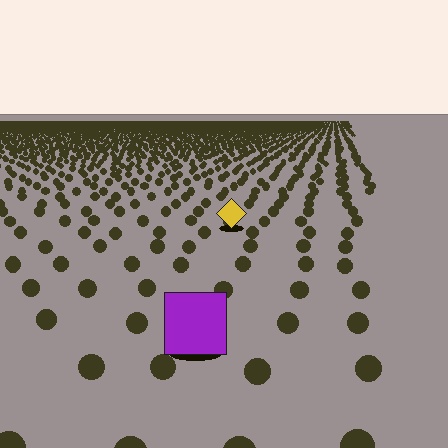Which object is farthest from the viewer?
The yellow diamond is farthest from the viewer. It appears smaller and the ground texture around it is denser.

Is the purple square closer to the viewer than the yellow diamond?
Yes. The purple square is closer — you can tell from the texture gradient: the ground texture is coarser near it.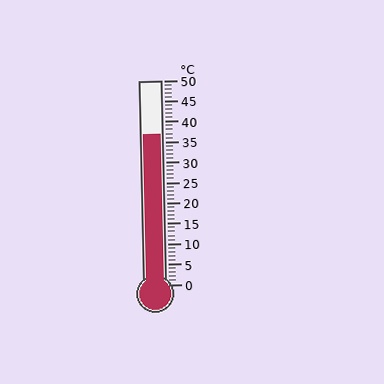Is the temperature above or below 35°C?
The temperature is above 35°C.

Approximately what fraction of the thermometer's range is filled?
The thermometer is filled to approximately 75% of its range.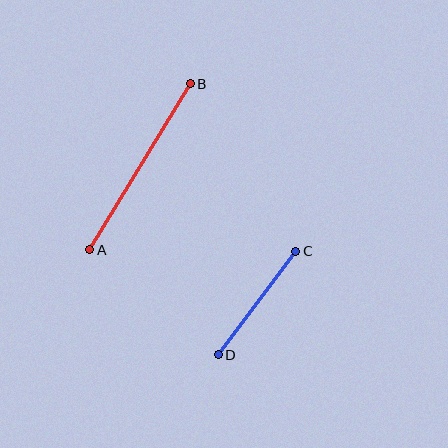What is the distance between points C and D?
The distance is approximately 129 pixels.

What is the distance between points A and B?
The distance is approximately 194 pixels.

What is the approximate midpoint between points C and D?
The midpoint is at approximately (257, 303) pixels.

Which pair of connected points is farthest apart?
Points A and B are farthest apart.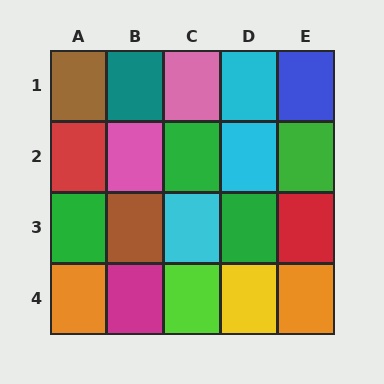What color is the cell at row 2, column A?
Red.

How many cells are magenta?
1 cell is magenta.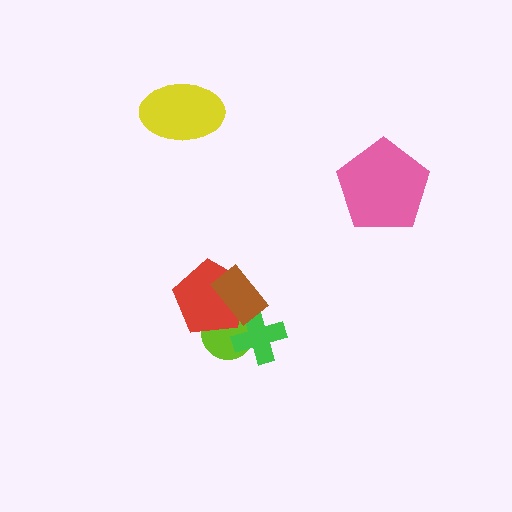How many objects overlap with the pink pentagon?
0 objects overlap with the pink pentagon.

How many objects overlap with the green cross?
2 objects overlap with the green cross.